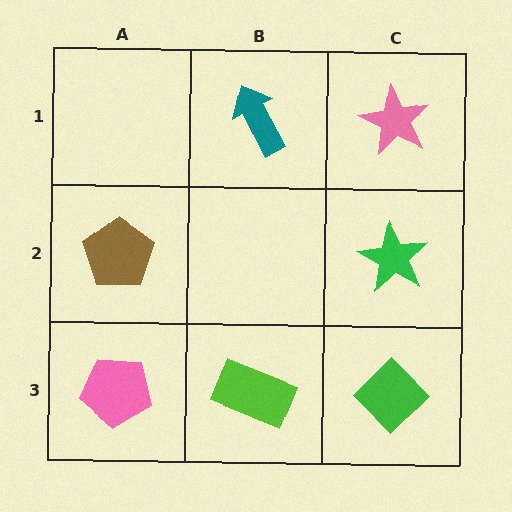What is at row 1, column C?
A pink star.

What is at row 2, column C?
A green star.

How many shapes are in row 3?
3 shapes.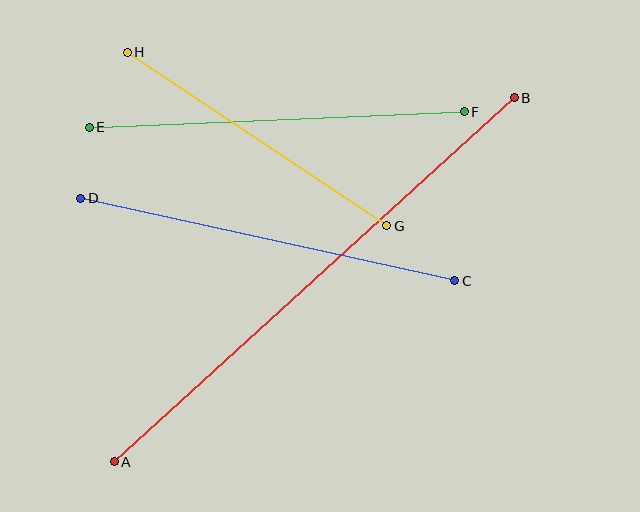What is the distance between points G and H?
The distance is approximately 312 pixels.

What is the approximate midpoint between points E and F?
The midpoint is at approximately (277, 120) pixels.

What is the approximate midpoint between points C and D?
The midpoint is at approximately (268, 239) pixels.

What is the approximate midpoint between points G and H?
The midpoint is at approximately (257, 139) pixels.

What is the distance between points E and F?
The distance is approximately 375 pixels.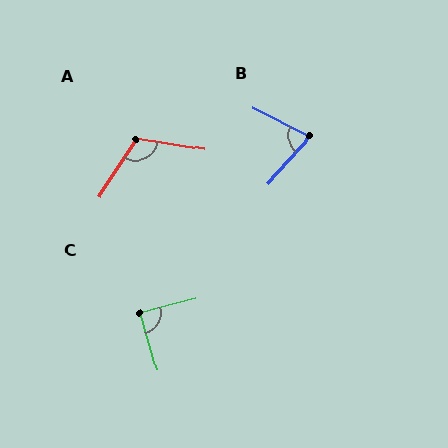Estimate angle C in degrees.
Approximately 88 degrees.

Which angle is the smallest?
B, at approximately 75 degrees.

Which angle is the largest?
A, at approximately 114 degrees.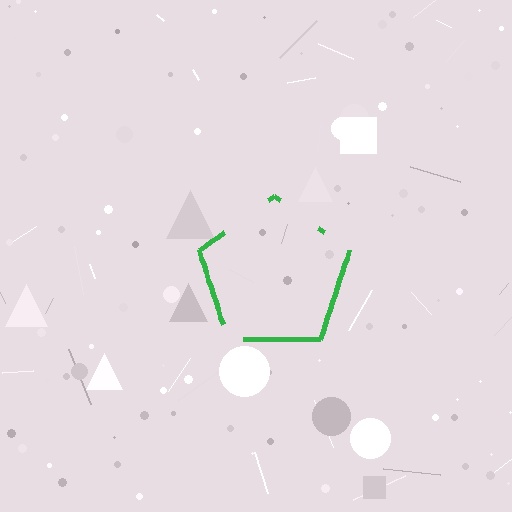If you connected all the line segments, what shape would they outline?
They would outline a pentagon.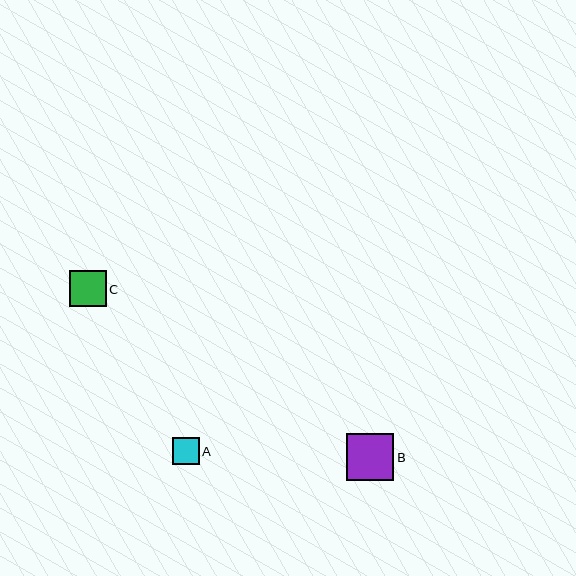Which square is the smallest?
Square A is the smallest with a size of approximately 27 pixels.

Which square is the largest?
Square B is the largest with a size of approximately 47 pixels.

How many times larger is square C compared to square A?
Square C is approximately 1.4 times the size of square A.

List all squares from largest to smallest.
From largest to smallest: B, C, A.